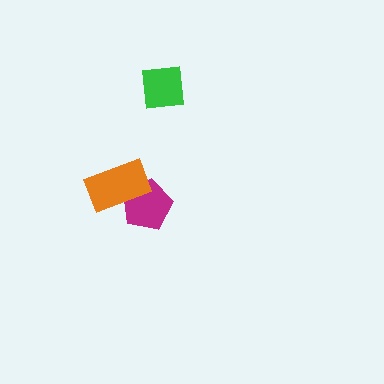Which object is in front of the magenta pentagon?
The orange rectangle is in front of the magenta pentagon.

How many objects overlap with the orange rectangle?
1 object overlaps with the orange rectangle.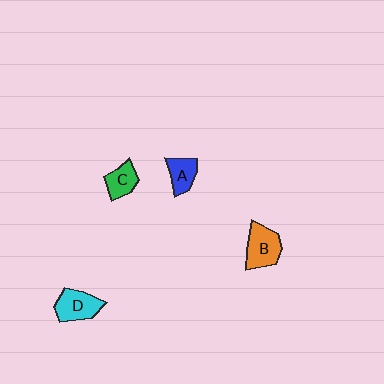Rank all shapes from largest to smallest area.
From largest to smallest: B (orange), D (cyan), A (blue), C (green).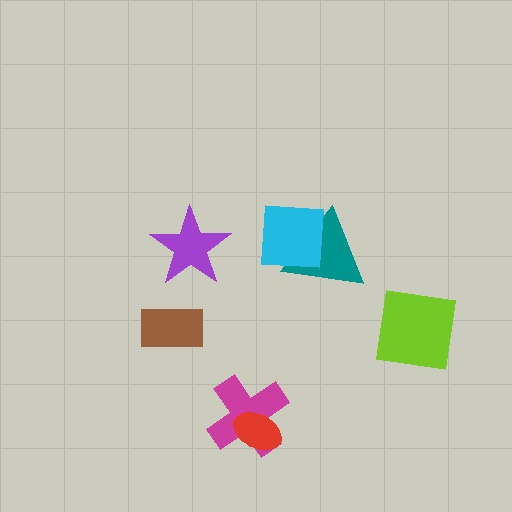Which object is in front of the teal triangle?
The cyan square is in front of the teal triangle.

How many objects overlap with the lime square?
0 objects overlap with the lime square.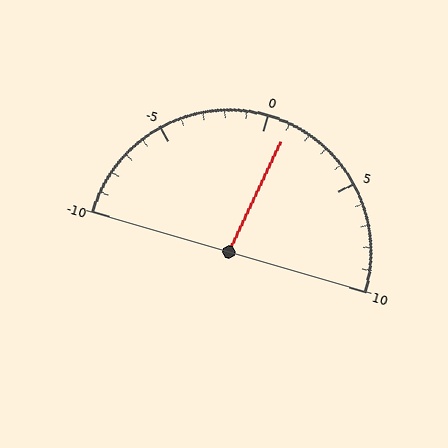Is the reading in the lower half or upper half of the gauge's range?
The reading is in the upper half of the range (-10 to 10).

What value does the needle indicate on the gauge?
The needle indicates approximately 1.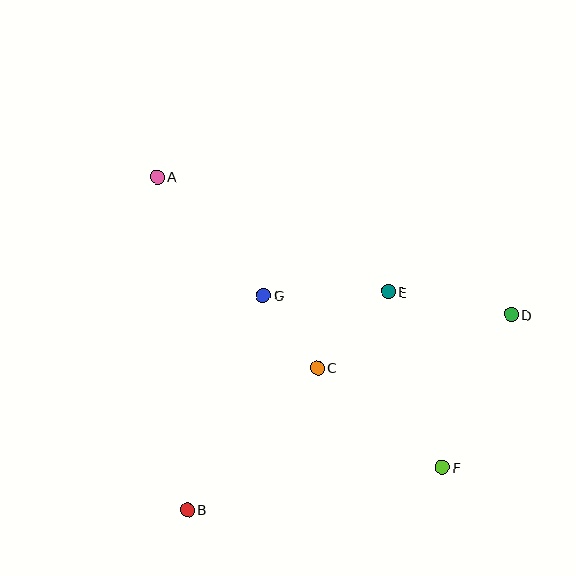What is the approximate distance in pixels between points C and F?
The distance between C and F is approximately 160 pixels.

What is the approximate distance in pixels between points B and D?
The distance between B and D is approximately 378 pixels.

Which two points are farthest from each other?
Points A and F are farthest from each other.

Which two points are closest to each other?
Points C and G are closest to each other.